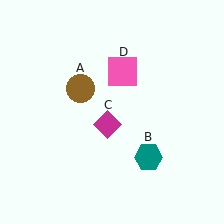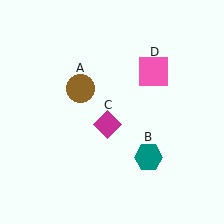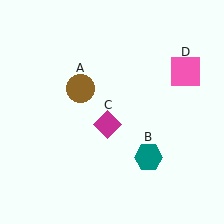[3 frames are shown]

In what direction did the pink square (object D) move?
The pink square (object D) moved right.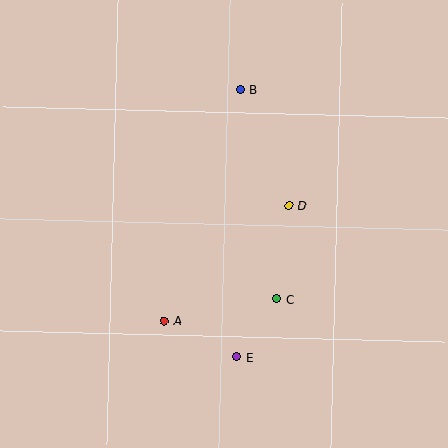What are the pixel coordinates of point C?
Point C is at (277, 299).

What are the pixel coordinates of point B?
Point B is at (241, 90).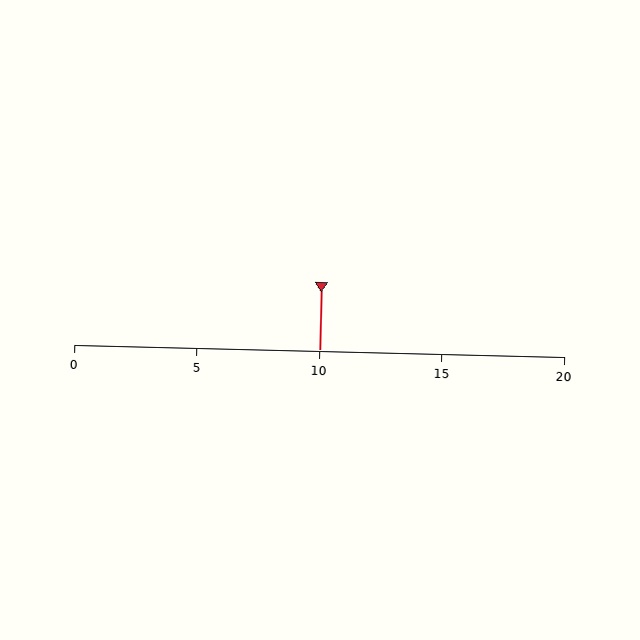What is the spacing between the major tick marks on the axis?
The major ticks are spaced 5 apart.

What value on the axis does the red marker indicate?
The marker indicates approximately 10.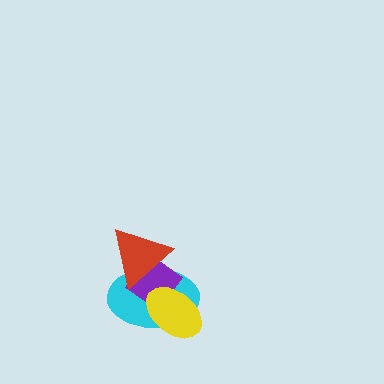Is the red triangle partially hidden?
No, no other shape covers it.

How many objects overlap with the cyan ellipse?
3 objects overlap with the cyan ellipse.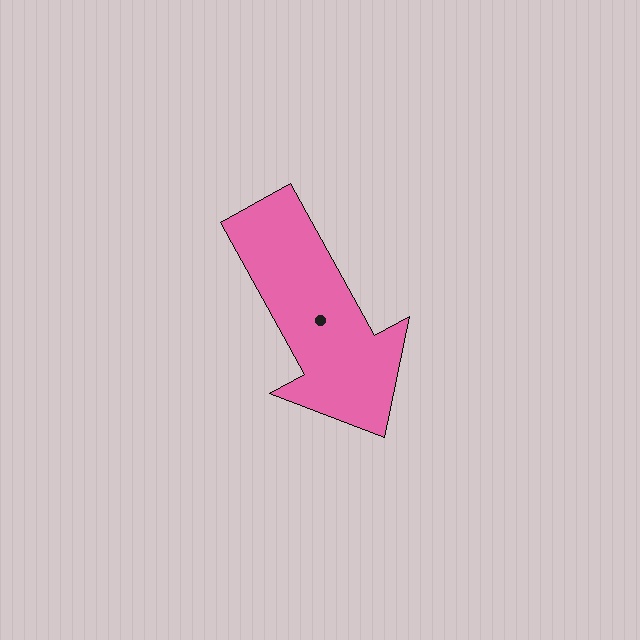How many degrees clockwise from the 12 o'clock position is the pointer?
Approximately 151 degrees.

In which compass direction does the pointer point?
Southeast.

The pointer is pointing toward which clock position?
Roughly 5 o'clock.